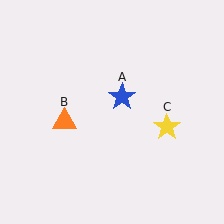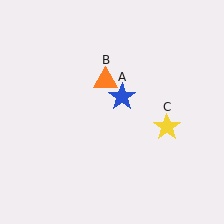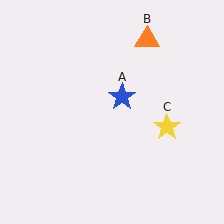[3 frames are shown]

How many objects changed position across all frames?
1 object changed position: orange triangle (object B).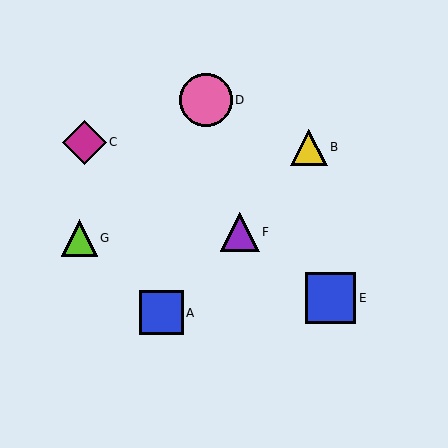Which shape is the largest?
The pink circle (labeled D) is the largest.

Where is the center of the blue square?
The center of the blue square is at (161, 313).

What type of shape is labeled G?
Shape G is a lime triangle.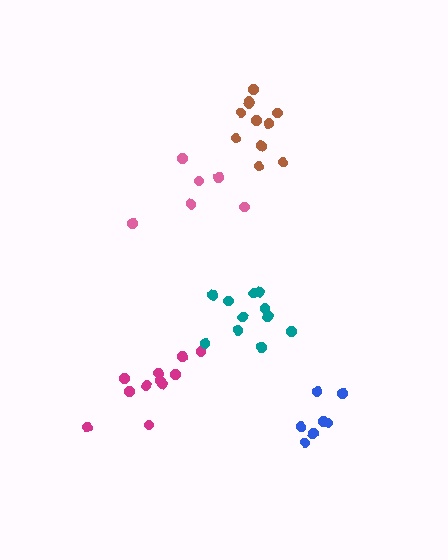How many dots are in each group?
Group 1: 7 dots, Group 2: 11 dots, Group 3: 6 dots, Group 4: 11 dots, Group 5: 11 dots (46 total).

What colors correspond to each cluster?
The clusters are colored: blue, magenta, pink, brown, teal.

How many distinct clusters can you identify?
There are 5 distinct clusters.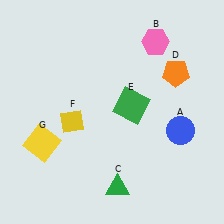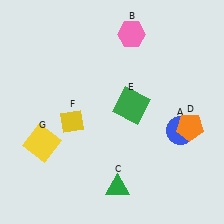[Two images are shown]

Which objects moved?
The objects that moved are: the pink hexagon (B), the orange pentagon (D).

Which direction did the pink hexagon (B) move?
The pink hexagon (B) moved left.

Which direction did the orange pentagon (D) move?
The orange pentagon (D) moved down.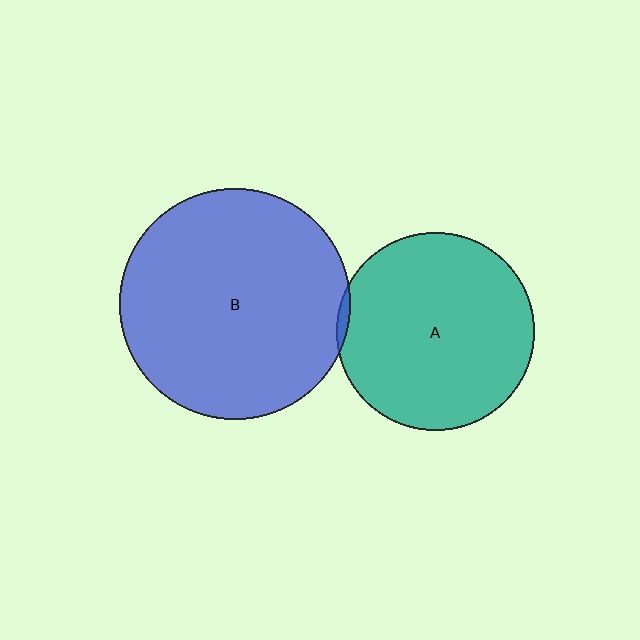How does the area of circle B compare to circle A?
Approximately 1.4 times.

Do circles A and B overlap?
Yes.